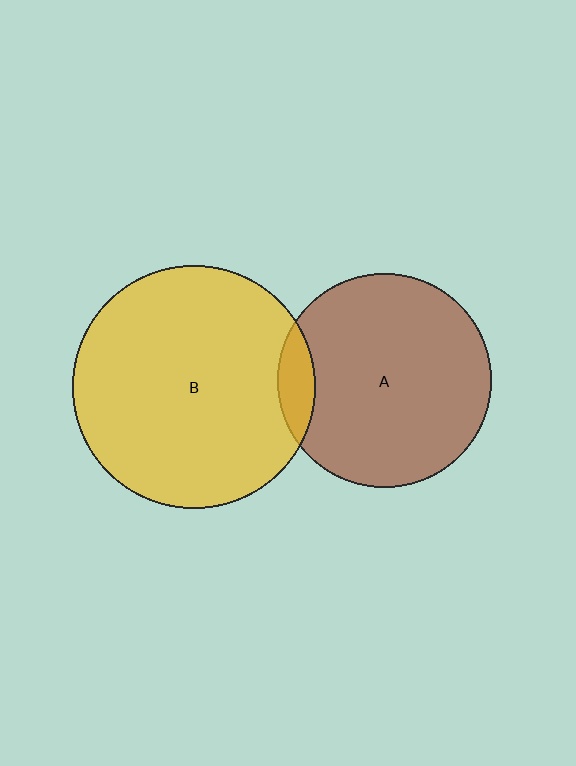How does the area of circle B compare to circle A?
Approximately 1.3 times.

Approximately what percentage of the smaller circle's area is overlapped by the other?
Approximately 10%.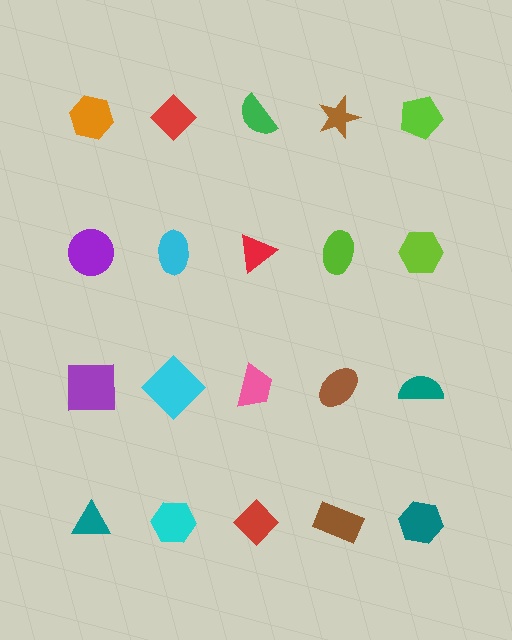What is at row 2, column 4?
A lime ellipse.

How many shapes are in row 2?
5 shapes.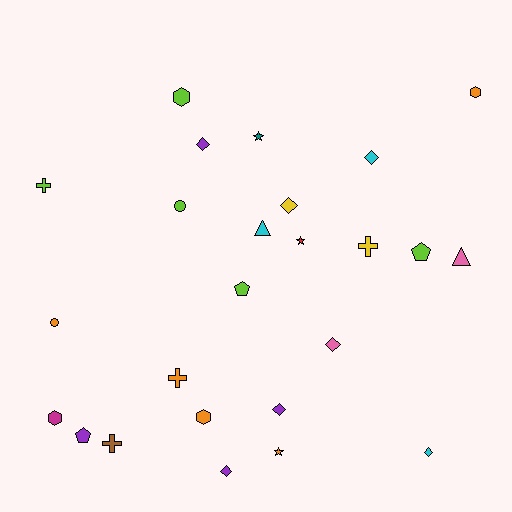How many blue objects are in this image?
There are no blue objects.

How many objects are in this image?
There are 25 objects.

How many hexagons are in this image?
There are 4 hexagons.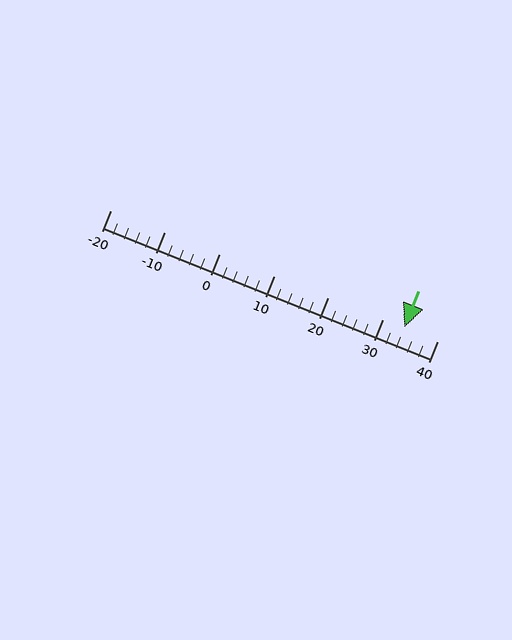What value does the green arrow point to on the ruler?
The green arrow points to approximately 34.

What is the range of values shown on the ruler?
The ruler shows values from -20 to 40.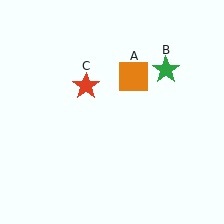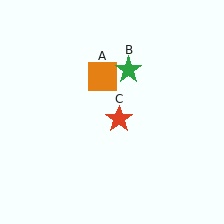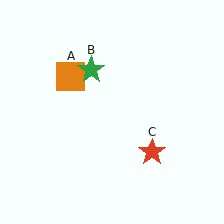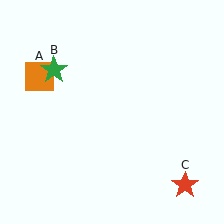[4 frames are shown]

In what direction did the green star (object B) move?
The green star (object B) moved left.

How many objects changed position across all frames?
3 objects changed position: orange square (object A), green star (object B), red star (object C).